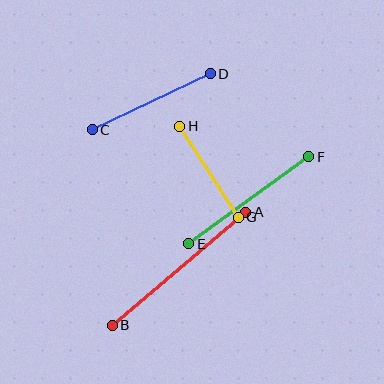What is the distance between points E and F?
The distance is approximately 148 pixels.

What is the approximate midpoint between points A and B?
The midpoint is at approximately (179, 269) pixels.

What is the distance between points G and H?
The distance is approximately 108 pixels.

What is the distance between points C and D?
The distance is approximately 131 pixels.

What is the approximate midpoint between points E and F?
The midpoint is at approximately (249, 200) pixels.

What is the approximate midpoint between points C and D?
The midpoint is at approximately (151, 102) pixels.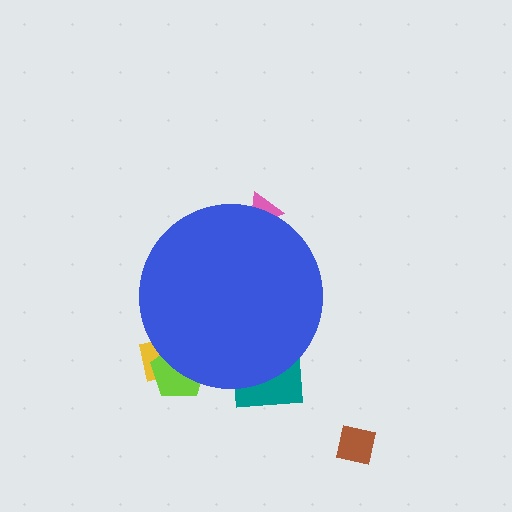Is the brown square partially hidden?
No, the brown square is fully visible.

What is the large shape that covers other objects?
A blue circle.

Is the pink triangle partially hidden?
Yes, the pink triangle is partially hidden behind the blue circle.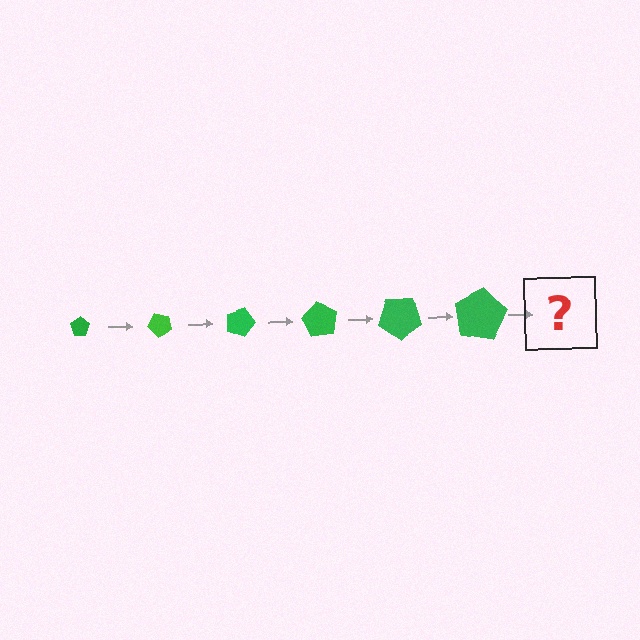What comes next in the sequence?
The next element should be a pentagon, larger than the previous one and rotated 270 degrees from the start.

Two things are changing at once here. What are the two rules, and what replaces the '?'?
The two rules are that the pentagon grows larger each step and it rotates 45 degrees each step. The '?' should be a pentagon, larger than the previous one and rotated 270 degrees from the start.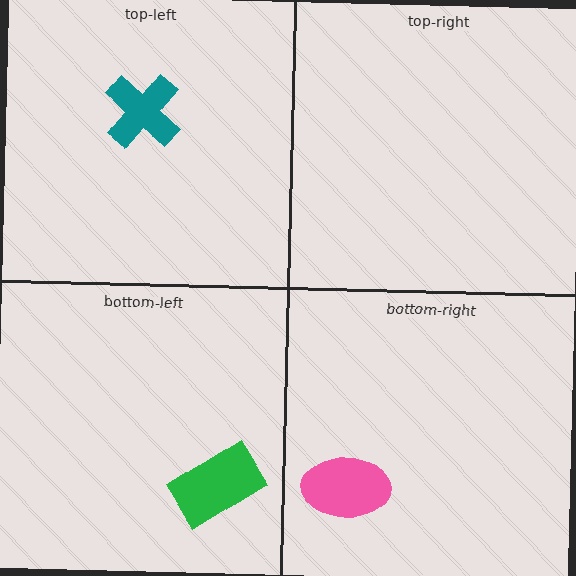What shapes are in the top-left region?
The teal cross.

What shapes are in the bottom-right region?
The pink ellipse.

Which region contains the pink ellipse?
The bottom-right region.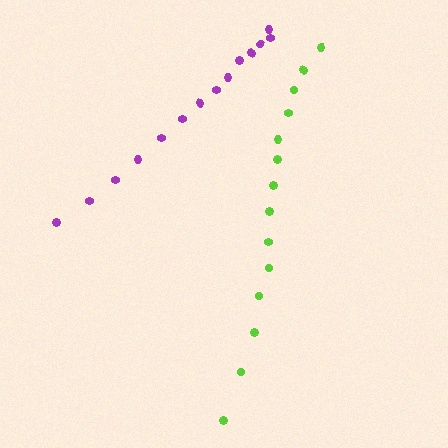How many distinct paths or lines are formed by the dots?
There are 2 distinct paths.